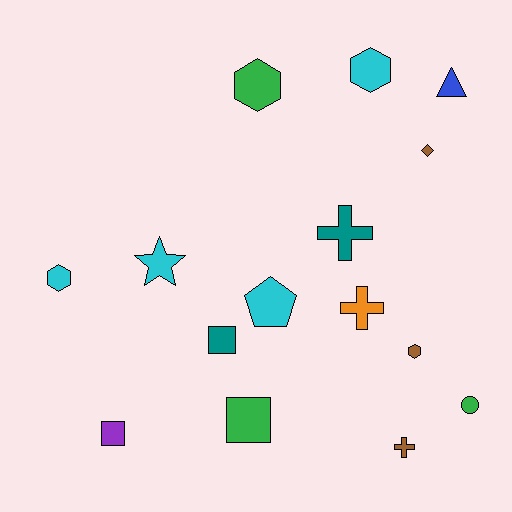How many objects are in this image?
There are 15 objects.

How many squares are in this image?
There are 3 squares.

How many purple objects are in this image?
There is 1 purple object.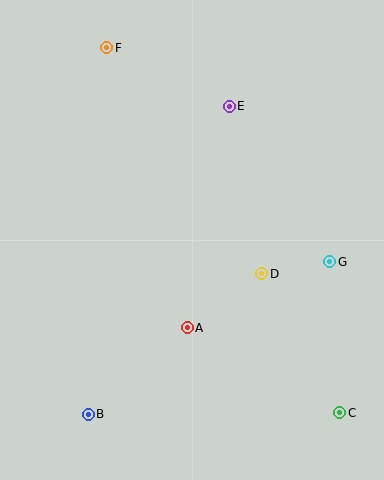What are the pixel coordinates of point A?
Point A is at (187, 328).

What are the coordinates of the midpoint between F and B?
The midpoint between F and B is at (98, 231).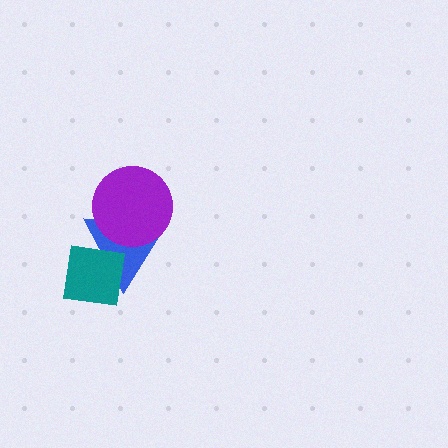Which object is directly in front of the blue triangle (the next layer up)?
The purple circle is directly in front of the blue triangle.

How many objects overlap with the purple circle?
1 object overlaps with the purple circle.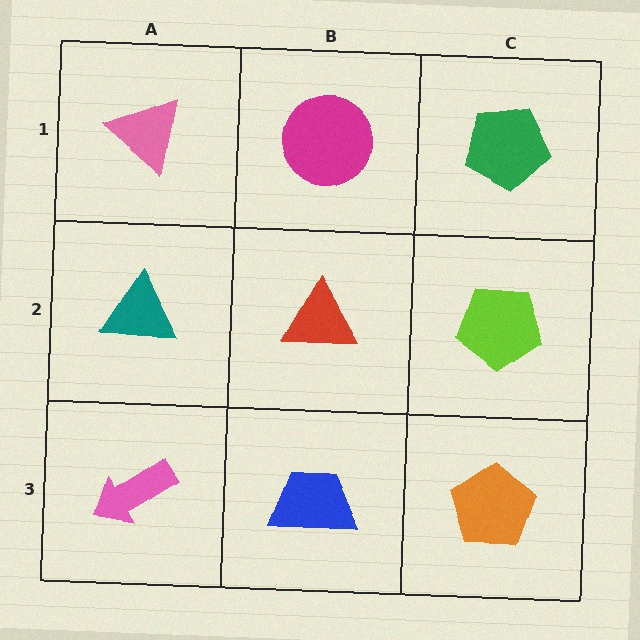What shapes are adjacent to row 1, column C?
A lime pentagon (row 2, column C), a magenta circle (row 1, column B).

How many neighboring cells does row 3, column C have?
2.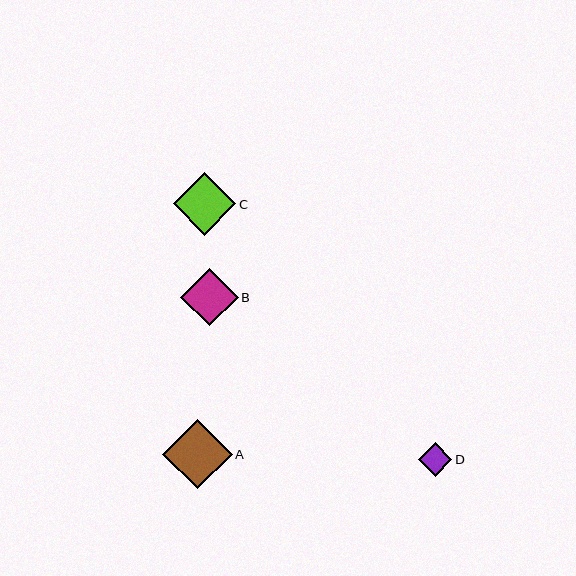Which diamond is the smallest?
Diamond D is the smallest with a size of approximately 33 pixels.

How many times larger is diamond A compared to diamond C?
Diamond A is approximately 1.1 times the size of diamond C.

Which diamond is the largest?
Diamond A is the largest with a size of approximately 70 pixels.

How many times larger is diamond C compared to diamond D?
Diamond C is approximately 1.9 times the size of diamond D.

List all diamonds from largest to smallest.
From largest to smallest: A, C, B, D.